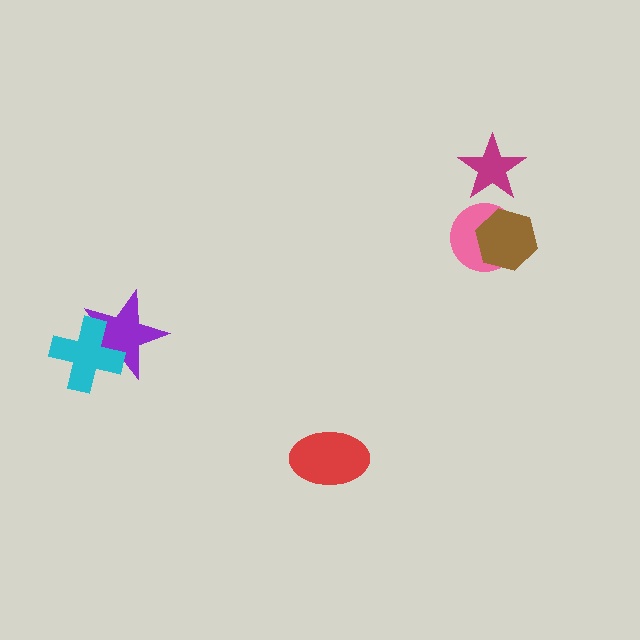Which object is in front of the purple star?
The cyan cross is in front of the purple star.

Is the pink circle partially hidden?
Yes, it is partially covered by another shape.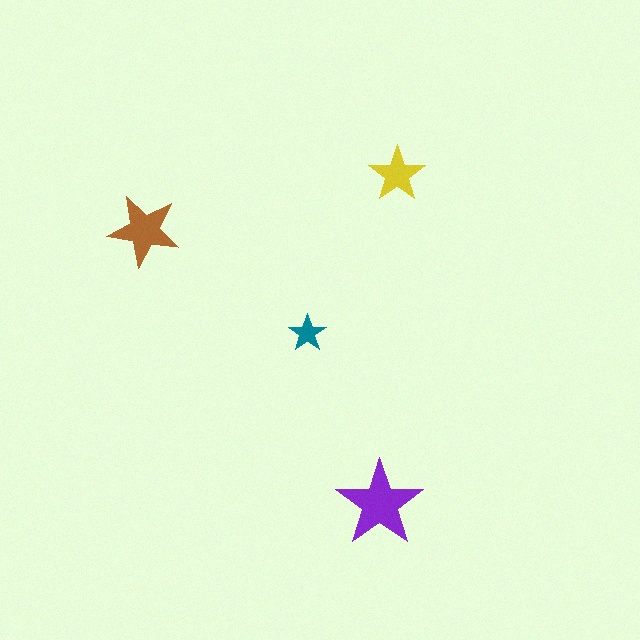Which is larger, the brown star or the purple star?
The purple one.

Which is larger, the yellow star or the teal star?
The yellow one.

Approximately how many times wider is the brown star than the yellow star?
About 1.5 times wider.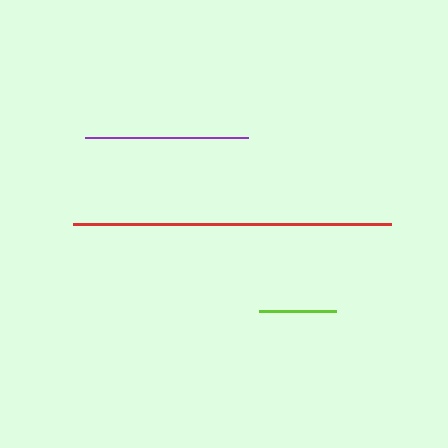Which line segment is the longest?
The red line is the longest at approximately 319 pixels.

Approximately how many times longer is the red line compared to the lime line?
The red line is approximately 4.2 times the length of the lime line.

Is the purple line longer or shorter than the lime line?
The purple line is longer than the lime line.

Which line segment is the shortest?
The lime line is the shortest at approximately 76 pixels.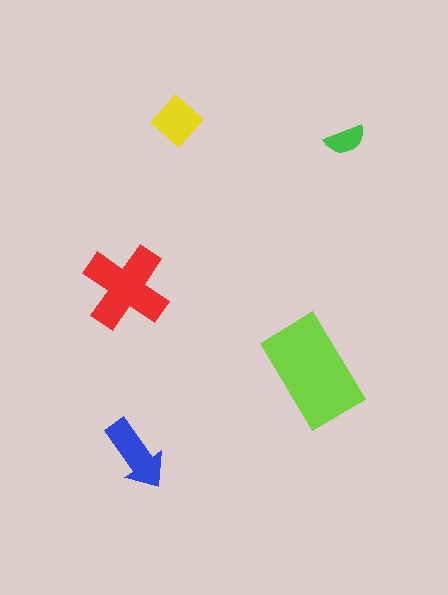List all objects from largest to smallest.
The lime rectangle, the red cross, the blue arrow, the yellow diamond, the green semicircle.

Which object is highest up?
The yellow diamond is topmost.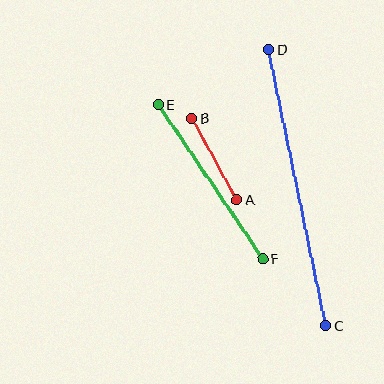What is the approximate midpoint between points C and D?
The midpoint is at approximately (297, 188) pixels.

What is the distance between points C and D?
The distance is approximately 282 pixels.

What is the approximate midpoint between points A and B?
The midpoint is at approximately (214, 159) pixels.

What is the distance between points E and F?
The distance is approximately 187 pixels.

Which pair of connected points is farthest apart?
Points C and D are farthest apart.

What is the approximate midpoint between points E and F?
The midpoint is at approximately (211, 182) pixels.